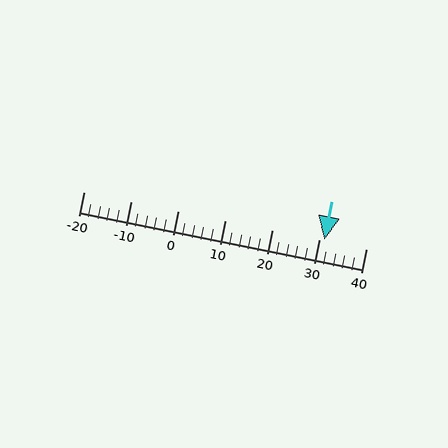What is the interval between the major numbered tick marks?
The major tick marks are spaced 10 units apart.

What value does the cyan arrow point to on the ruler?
The cyan arrow points to approximately 31.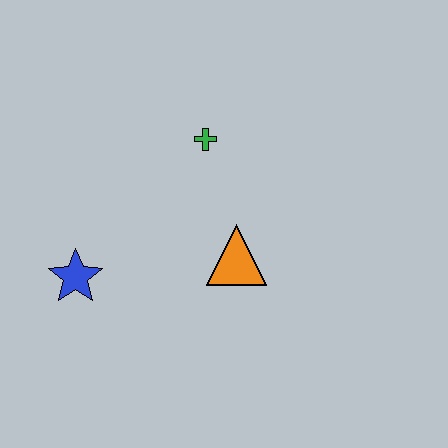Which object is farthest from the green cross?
The blue star is farthest from the green cross.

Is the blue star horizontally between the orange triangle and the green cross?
No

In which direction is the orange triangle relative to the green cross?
The orange triangle is below the green cross.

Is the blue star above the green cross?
No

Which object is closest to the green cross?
The orange triangle is closest to the green cross.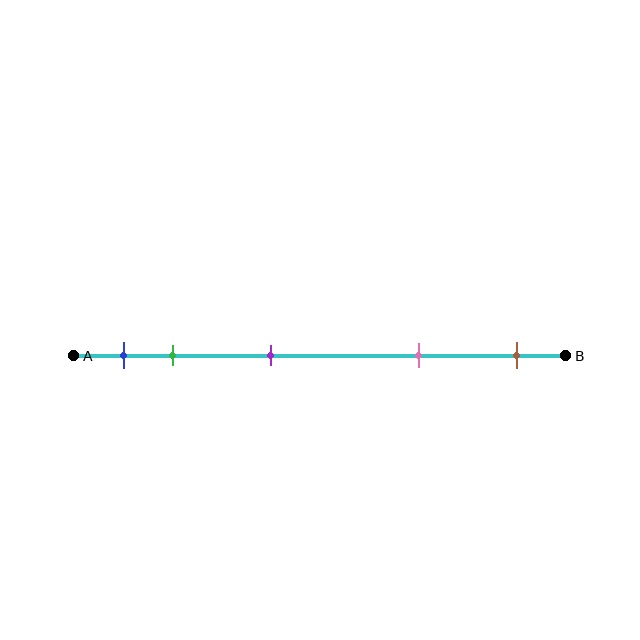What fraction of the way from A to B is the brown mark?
The brown mark is approximately 90% (0.9) of the way from A to B.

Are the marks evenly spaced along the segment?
No, the marks are not evenly spaced.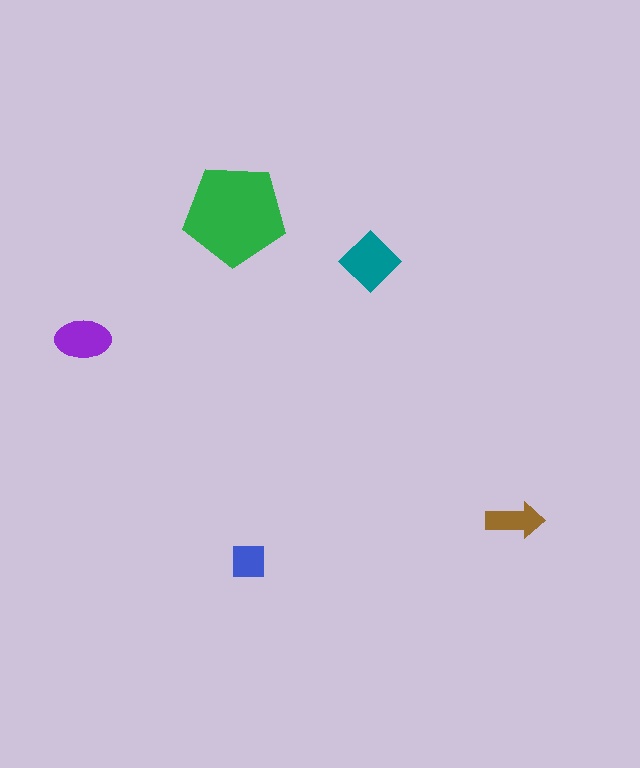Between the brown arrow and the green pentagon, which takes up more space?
The green pentagon.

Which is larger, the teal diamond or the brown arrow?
The teal diamond.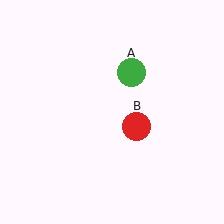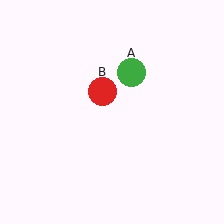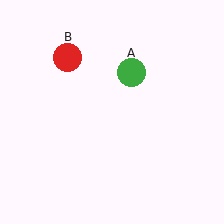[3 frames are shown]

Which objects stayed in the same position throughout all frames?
Green circle (object A) remained stationary.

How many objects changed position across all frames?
1 object changed position: red circle (object B).